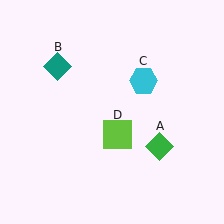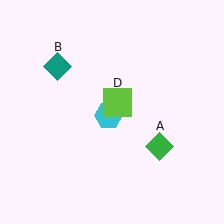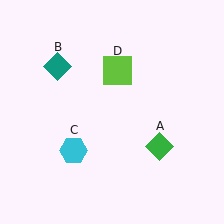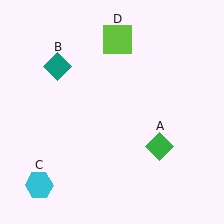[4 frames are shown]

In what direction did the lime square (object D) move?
The lime square (object D) moved up.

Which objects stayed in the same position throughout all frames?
Green diamond (object A) and teal diamond (object B) remained stationary.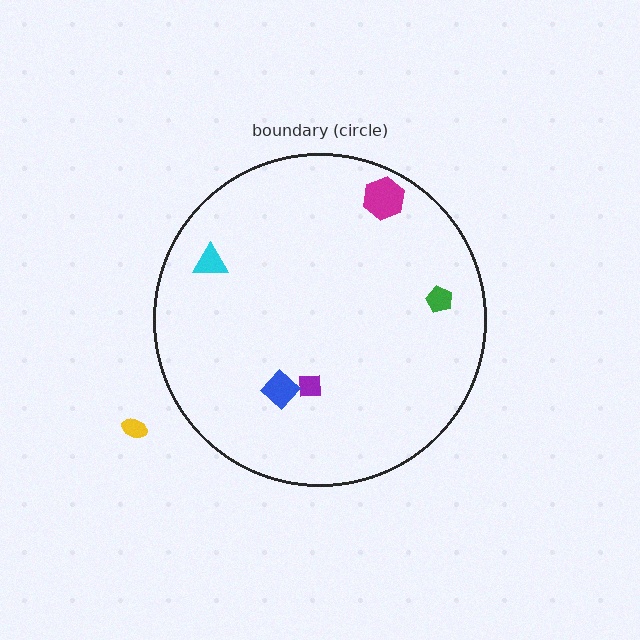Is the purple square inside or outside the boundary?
Inside.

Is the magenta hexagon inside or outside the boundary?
Inside.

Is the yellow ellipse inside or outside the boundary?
Outside.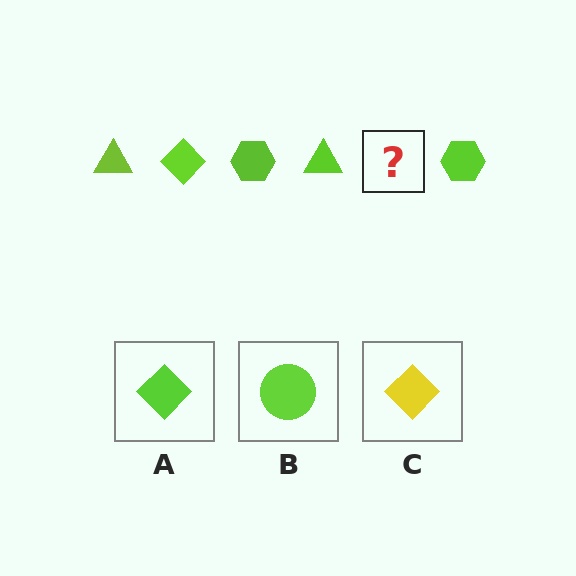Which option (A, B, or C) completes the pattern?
A.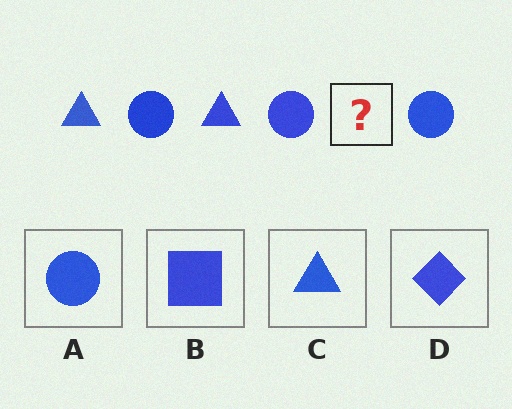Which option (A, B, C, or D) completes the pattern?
C.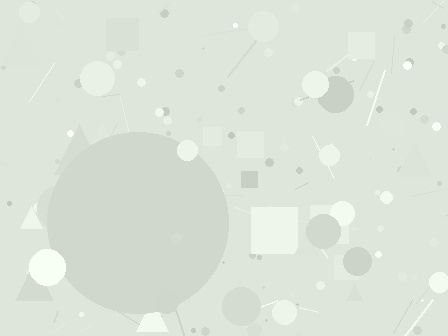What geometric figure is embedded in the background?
A circle is embedded in the background.